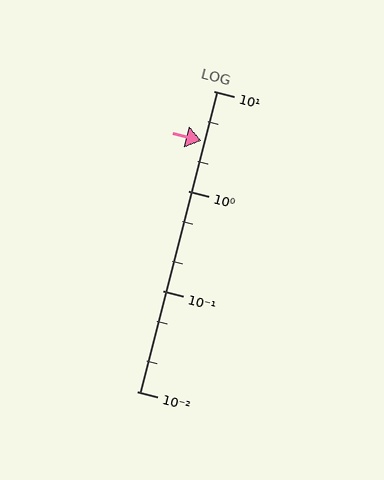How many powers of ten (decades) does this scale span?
The scale spans 3 decades, from 0.01 to 10.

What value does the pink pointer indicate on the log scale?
The pointer indicates approximately 3.2.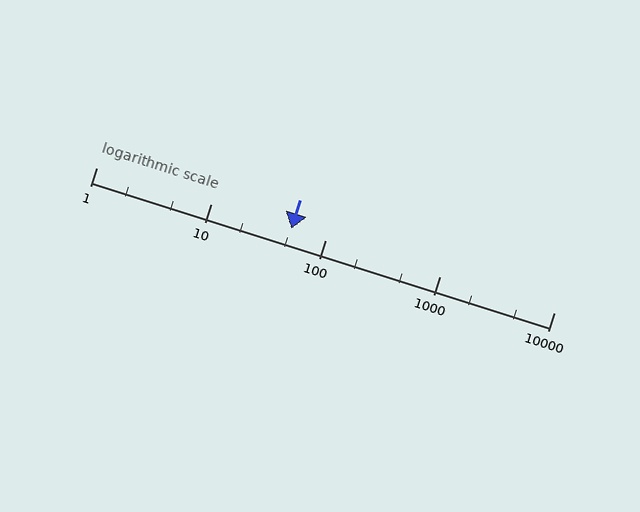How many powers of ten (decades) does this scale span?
The scale spans 4 decades, from 1 to 10000.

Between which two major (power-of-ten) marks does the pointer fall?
The pointer is between 10 and 100.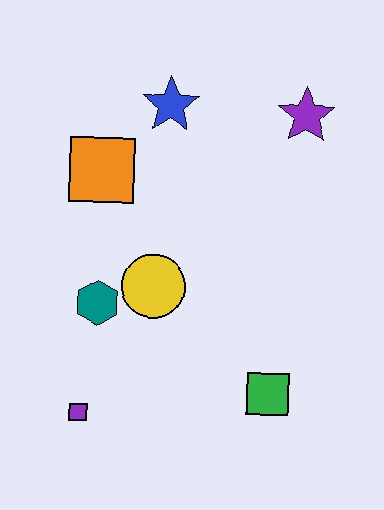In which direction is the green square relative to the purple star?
The green square is below the purple star.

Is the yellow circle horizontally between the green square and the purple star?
No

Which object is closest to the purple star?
The blue star is closest to the purple star.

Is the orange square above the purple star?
No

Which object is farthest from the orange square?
The green square is farthest from the orange square.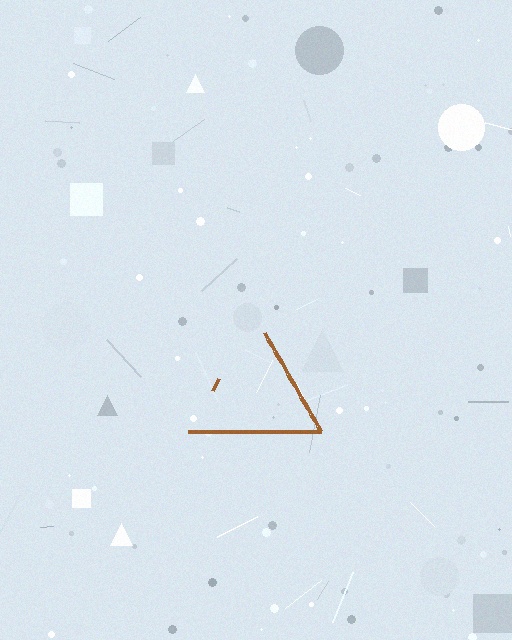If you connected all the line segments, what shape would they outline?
They would outline a triangle.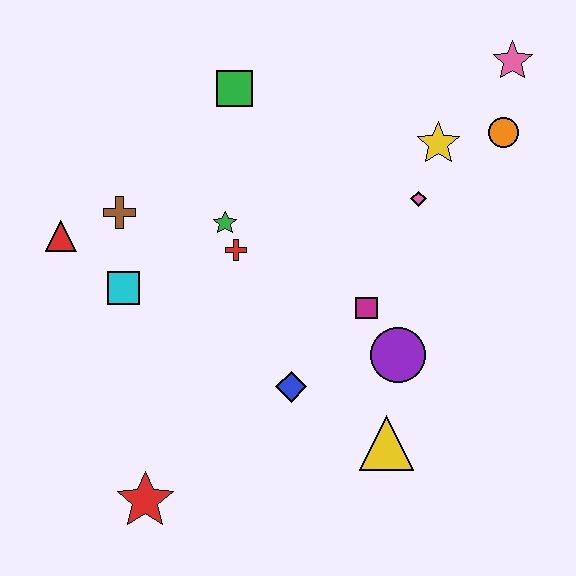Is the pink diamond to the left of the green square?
No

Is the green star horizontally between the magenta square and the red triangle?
Yes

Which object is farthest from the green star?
The pink star is farthest from the green star.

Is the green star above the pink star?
No